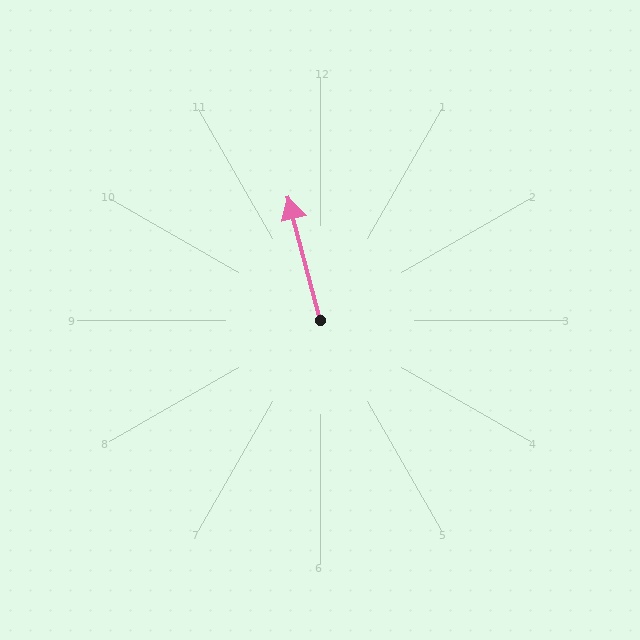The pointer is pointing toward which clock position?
Roughly 12 o'clock.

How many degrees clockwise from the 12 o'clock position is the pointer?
Approximately 345 degrees.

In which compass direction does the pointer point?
North.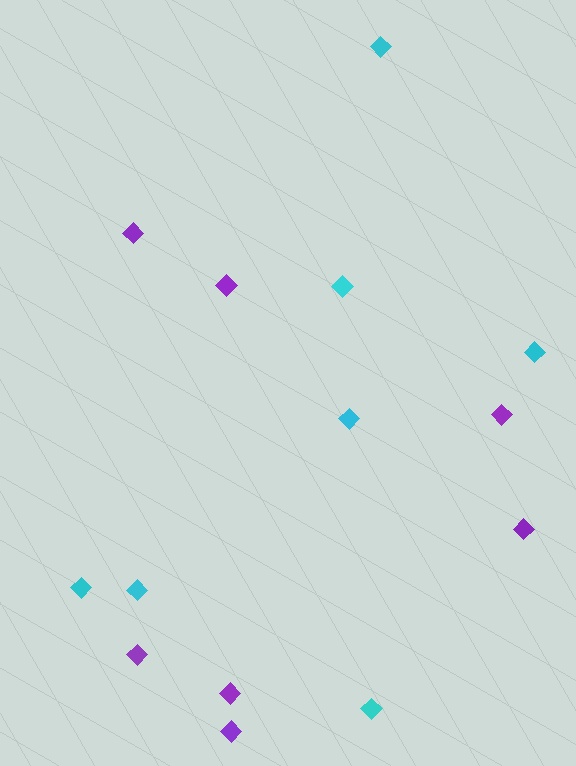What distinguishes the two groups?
There are 2 groups: one group of purple diamonds (7) and one group of cyan diamonds (7).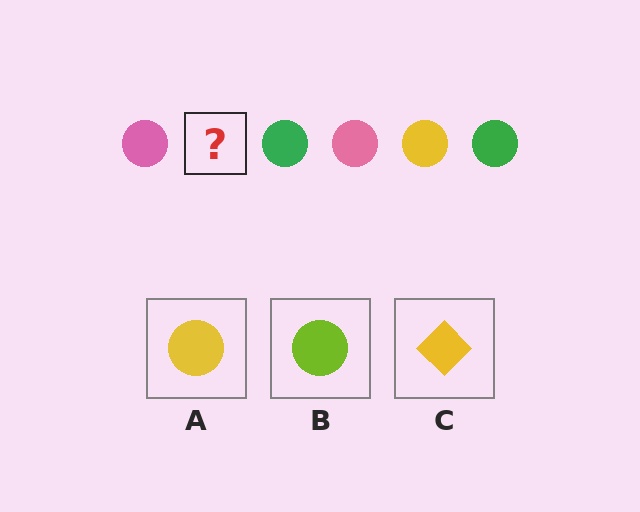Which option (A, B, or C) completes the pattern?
A.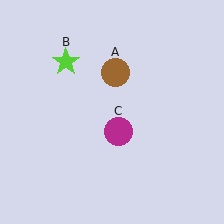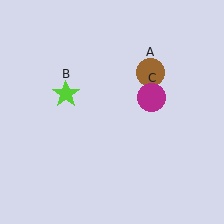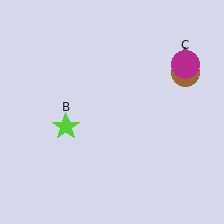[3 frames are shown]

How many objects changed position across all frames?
3 objects changed position: brown circle (object A), lime star (object B), magenta circle (object C).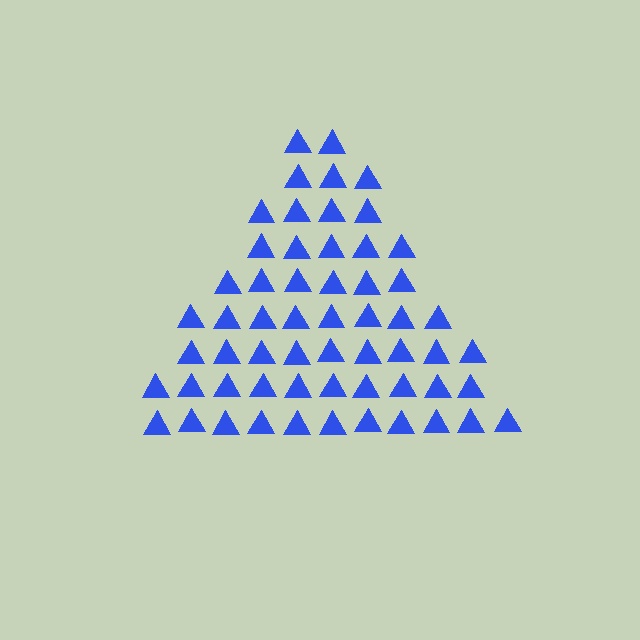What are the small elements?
The small elements are triangles.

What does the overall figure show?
The overall figure shows a triangle.